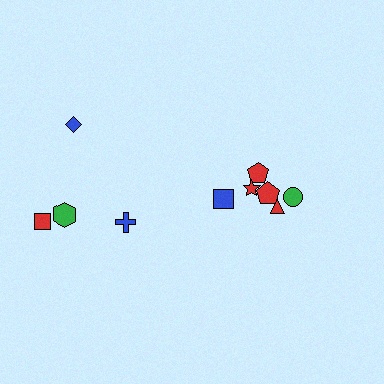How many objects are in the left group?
There are 4 objects.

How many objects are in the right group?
There are 6 objects.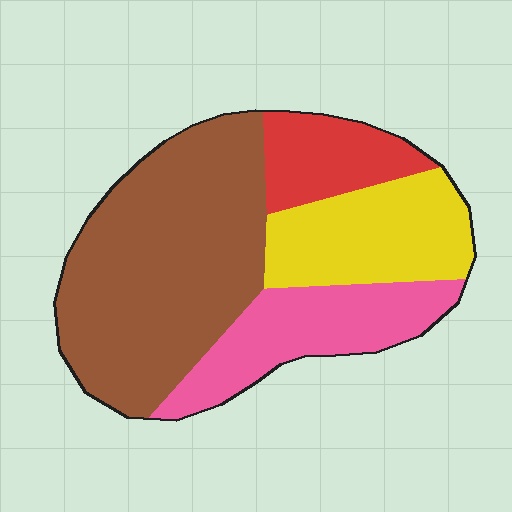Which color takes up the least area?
Red, at roughly 10%.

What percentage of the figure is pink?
Pink takes up about one fifth (1/5) of the figure.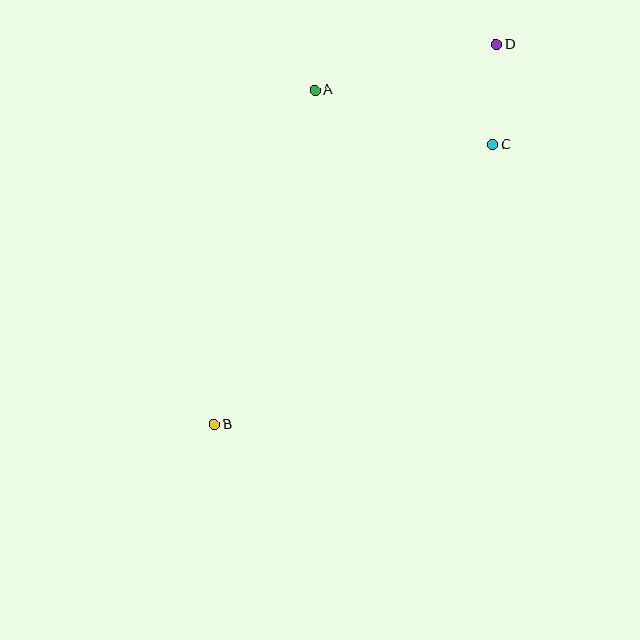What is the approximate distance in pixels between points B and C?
The distance between B and C is approximately 395 pixels.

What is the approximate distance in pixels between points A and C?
The distance between A and C is approximately 186 pixels.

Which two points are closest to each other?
Points C and D are closest to each other.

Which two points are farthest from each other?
Points B and D are farthest from each other.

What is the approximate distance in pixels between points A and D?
The distance between A and D is approximately 187 pixels.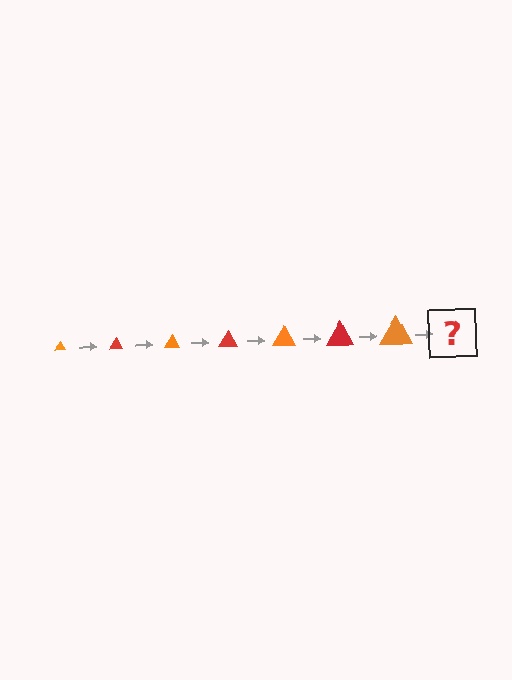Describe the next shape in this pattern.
It should be a red triangle, larger than the previous one.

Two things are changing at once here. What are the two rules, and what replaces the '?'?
The two rules are that the triangle grows larger each step and the color cycles through orange and red. The '?' should be a red triangle, larger than the previous one.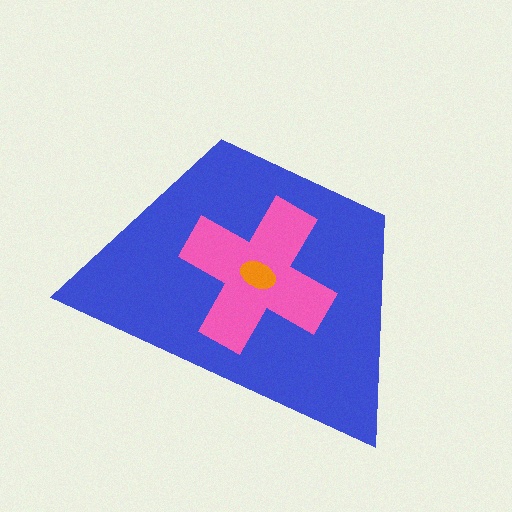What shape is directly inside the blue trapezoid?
The pink cross.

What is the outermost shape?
The blue trapezoid.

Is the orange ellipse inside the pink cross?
Yes.